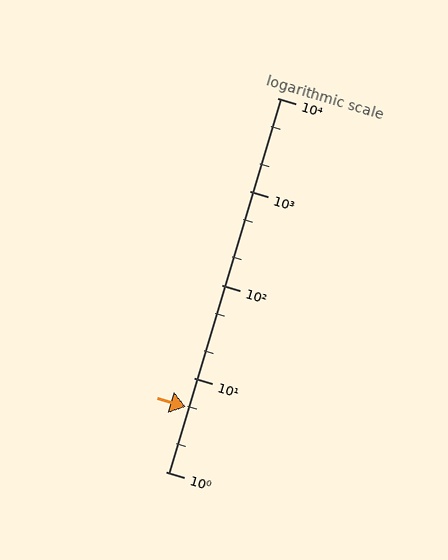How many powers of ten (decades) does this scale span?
The scale spans 4 decades, from 1 to 10000.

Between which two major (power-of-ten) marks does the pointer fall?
The pointer is between 1 and 10.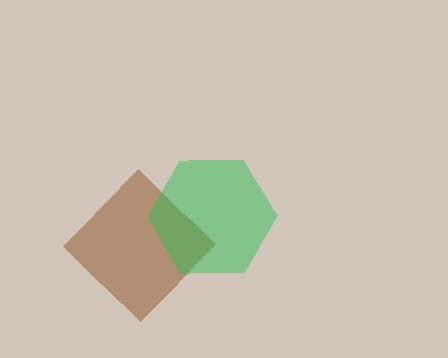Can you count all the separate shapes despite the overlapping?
Yes, there are 2 separate shapes.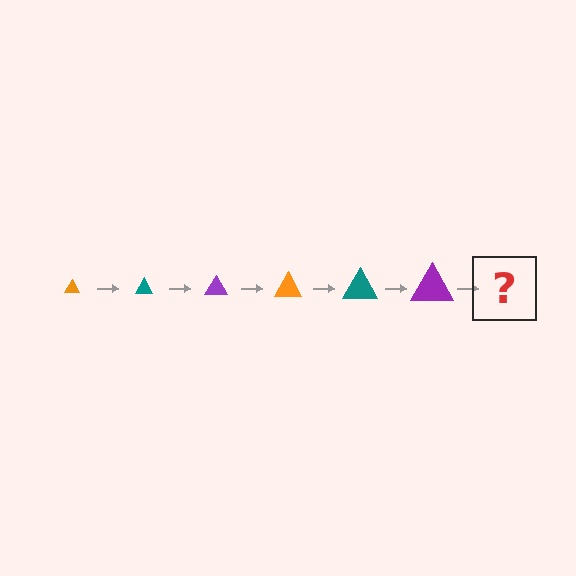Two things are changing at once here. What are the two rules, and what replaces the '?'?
The two rules are that the triangle grows larger each step and the color cycles through orange, teal, and purple. The '?' should be an orange triangle, larger than the previous one.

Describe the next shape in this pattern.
It should be an orange triangle, larger than the previous one.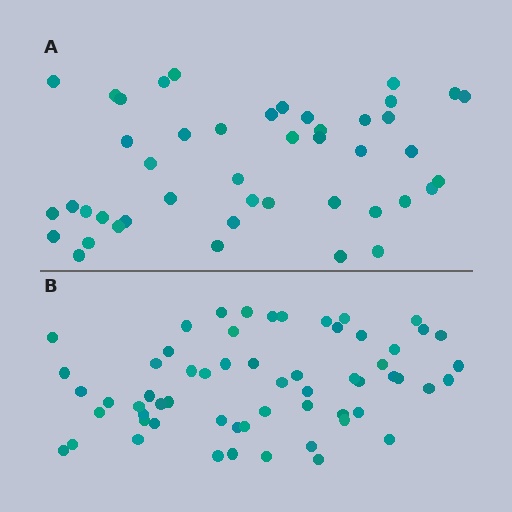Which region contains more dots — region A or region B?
Region B (the bottom region) has more dots.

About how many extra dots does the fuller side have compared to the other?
Region B has approximately 15 more dots than region A.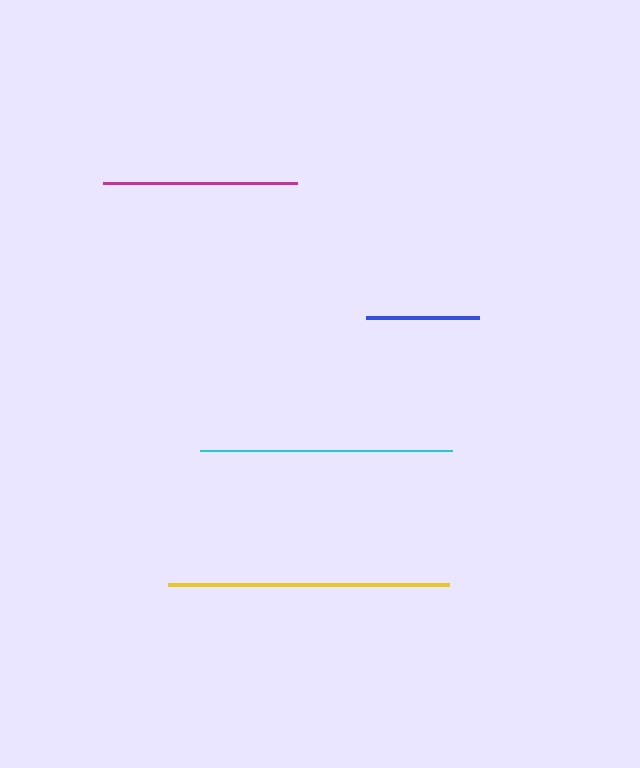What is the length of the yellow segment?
The yellow segment is approximately 281 pixels long.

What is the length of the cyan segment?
The cyan segment is approximately 252 pixels long.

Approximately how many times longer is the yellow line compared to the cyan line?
The yellow line is approximately 1.1 times the length of the cyan line.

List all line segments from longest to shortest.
From longest to shortest: yellow, cyan, magenta, blue.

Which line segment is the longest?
The yellow line is the longest at approximately 281 pixels.